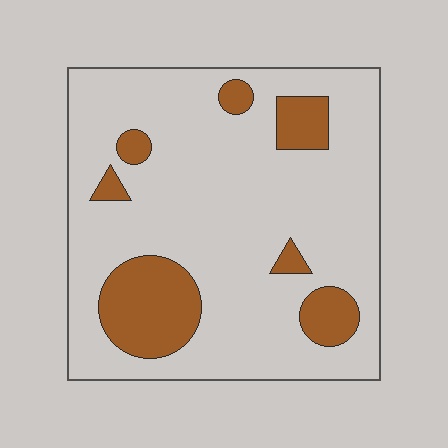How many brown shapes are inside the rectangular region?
7.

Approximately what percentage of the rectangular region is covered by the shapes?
Approximately 20%.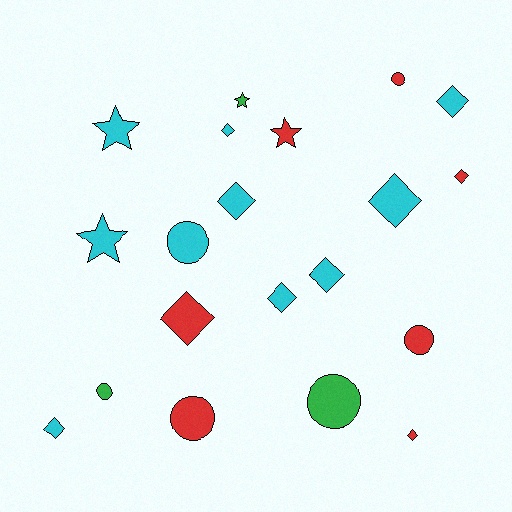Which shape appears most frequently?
Diamond, with 10 objects.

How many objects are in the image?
There are 20 objects.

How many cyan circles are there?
There is 1 cyan circle.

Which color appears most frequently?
Cyan, with 10 objects.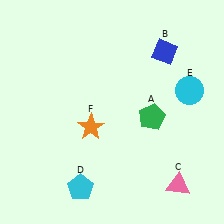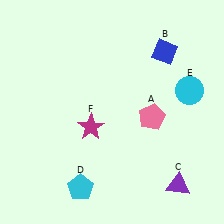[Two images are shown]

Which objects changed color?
A changed from green to pink. C changed from pink to purple. F changed from orange to magenta.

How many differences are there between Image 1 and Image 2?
There are 3 differences between the two images.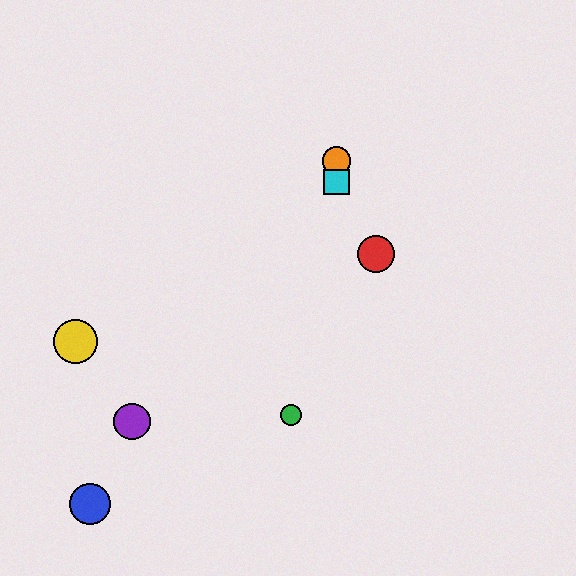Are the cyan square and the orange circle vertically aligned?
Yes, both are at x≈337.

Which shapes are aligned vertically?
The orange circle, the cyan square are aligned vertically.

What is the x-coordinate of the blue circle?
The blue circle is at x≈90.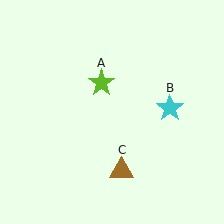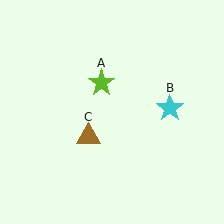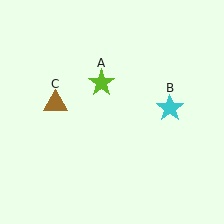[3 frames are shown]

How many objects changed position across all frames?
1 object changed position: brown triangle (object C).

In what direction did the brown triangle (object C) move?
The brown triangle (object C) moved up and to the left.